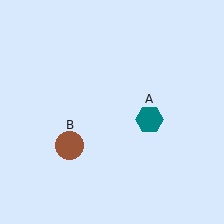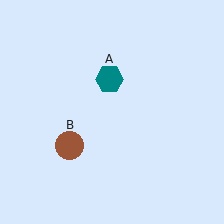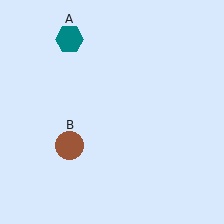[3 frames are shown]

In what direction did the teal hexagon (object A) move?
The teal hexagon (object A) moved up and to the left.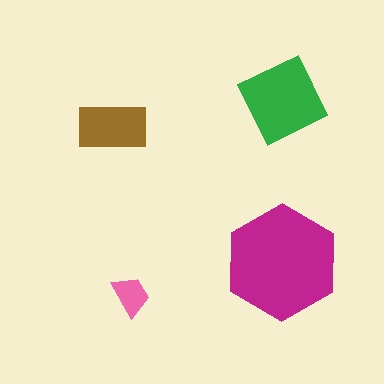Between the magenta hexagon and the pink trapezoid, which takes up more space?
The magenta hexagon.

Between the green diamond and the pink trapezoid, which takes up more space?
The green diamond.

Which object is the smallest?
The pink trapezoid.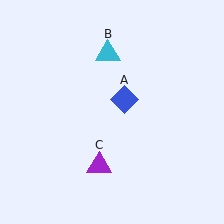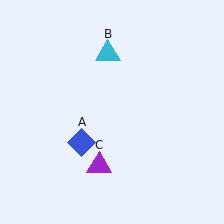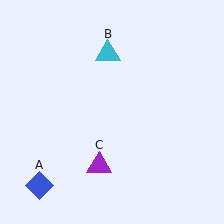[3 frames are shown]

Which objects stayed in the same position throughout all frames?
Cyan triangle (object B) and purple triangle (object C) remained stationary.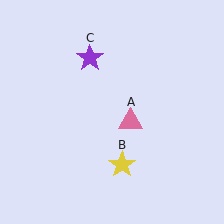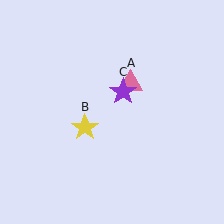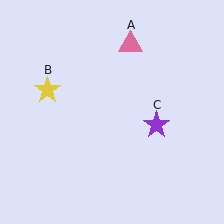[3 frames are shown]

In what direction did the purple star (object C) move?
The purple star (object C) moved down and to the right.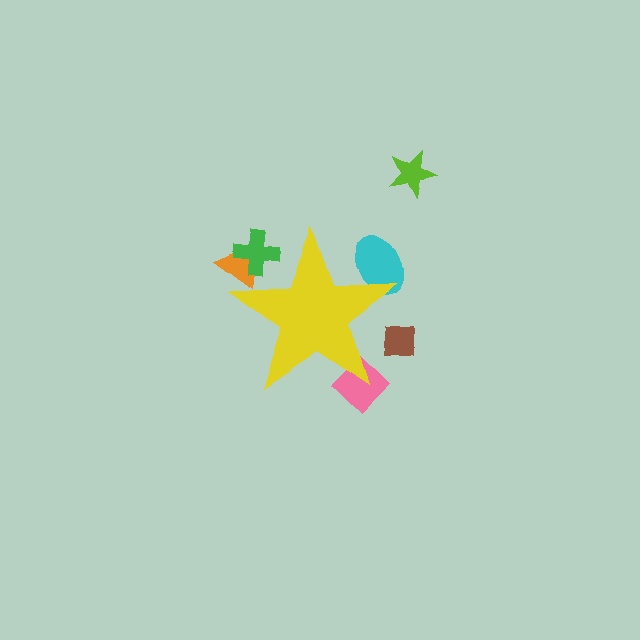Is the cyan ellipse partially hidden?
Yes, the cyan ellipse is partially hidden behind the yellow star.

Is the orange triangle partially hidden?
Yes, the orange triangle is partially hidden behind the yellow star.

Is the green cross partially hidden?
Yes, the green cross is partially hidden behind the yellow star.